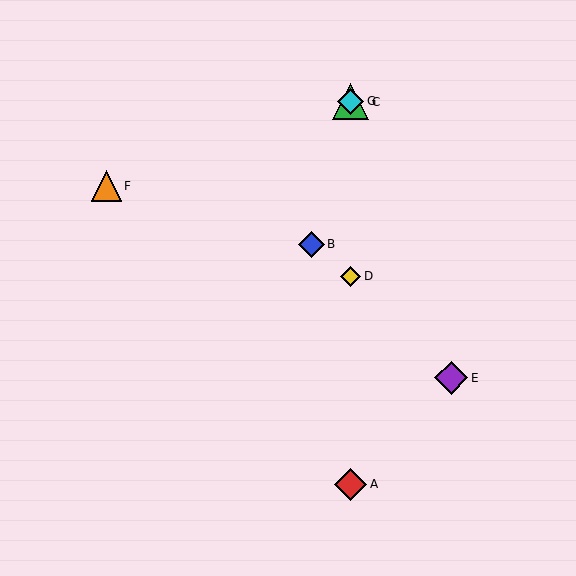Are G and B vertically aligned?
No, G is at x≈351 and B is at x≈311.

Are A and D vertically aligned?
Yes, both are at x≈351.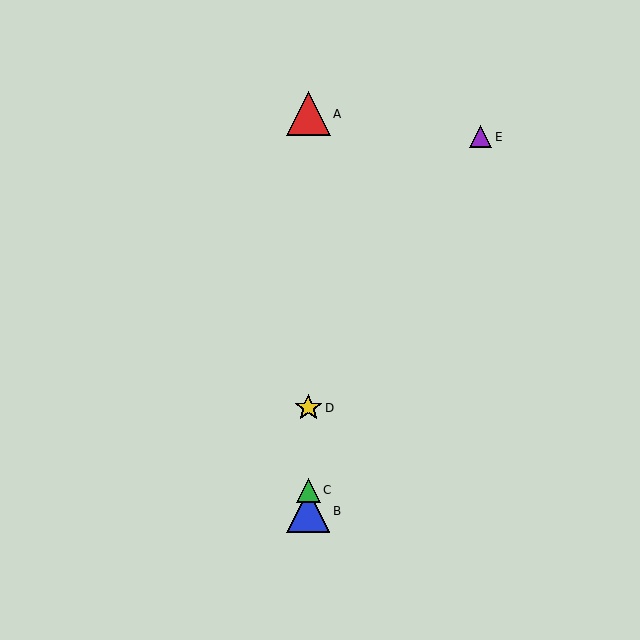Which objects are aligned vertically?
Objects A, B, C, D are aligned vertically.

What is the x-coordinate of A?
Object A is at x≈308.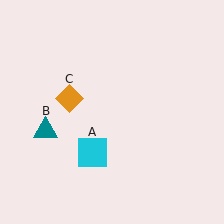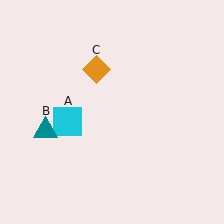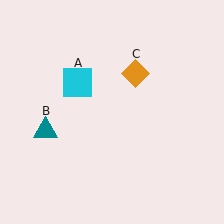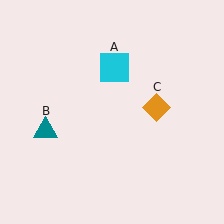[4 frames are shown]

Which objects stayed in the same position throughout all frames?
Teal triangle (object B) remained stationary.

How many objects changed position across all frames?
2 objects changed position: cyan square (object A), orange diamond (object C).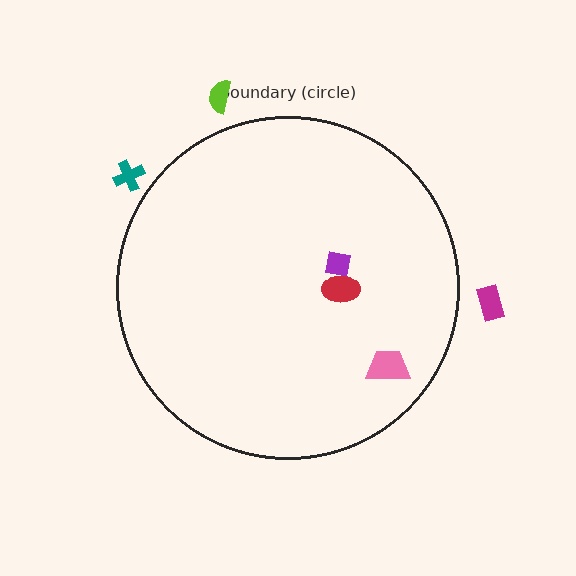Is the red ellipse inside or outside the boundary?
Inside.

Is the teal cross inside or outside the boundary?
Outside.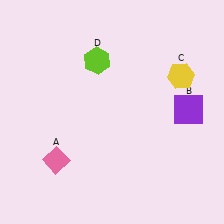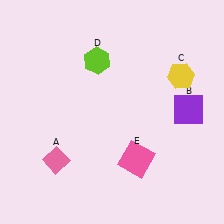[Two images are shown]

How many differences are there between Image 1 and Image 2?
There is 1 difference between the two images.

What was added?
A pink square (E) was added in Image 2.